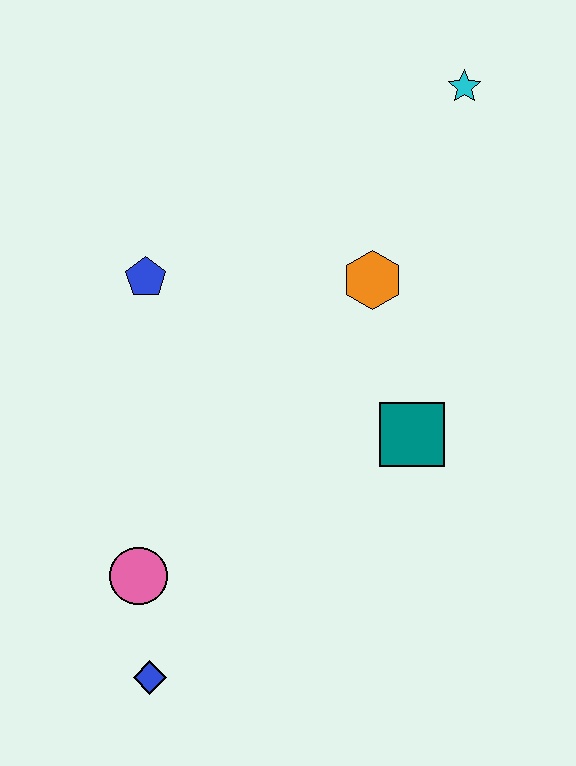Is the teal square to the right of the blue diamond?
Yes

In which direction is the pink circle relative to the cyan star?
The pink circle is below the cyan star.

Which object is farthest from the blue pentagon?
The blue diamond is farthest from the blue pentagon.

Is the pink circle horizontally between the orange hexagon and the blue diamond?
No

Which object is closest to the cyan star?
The orange hexagon is closest to the cyan star.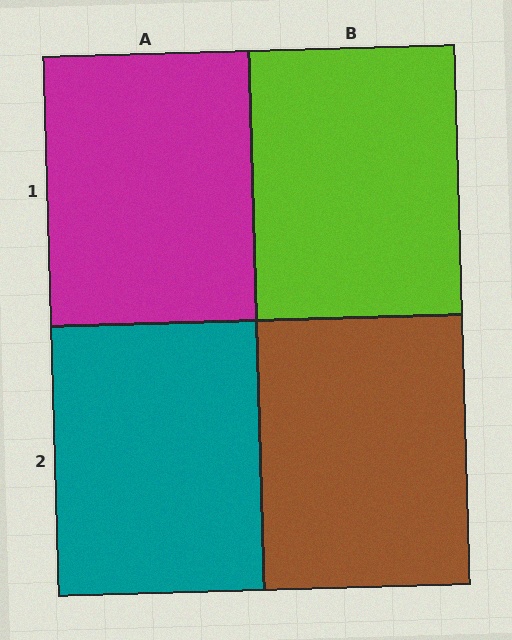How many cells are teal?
1 cell is teal.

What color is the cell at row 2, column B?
Brown.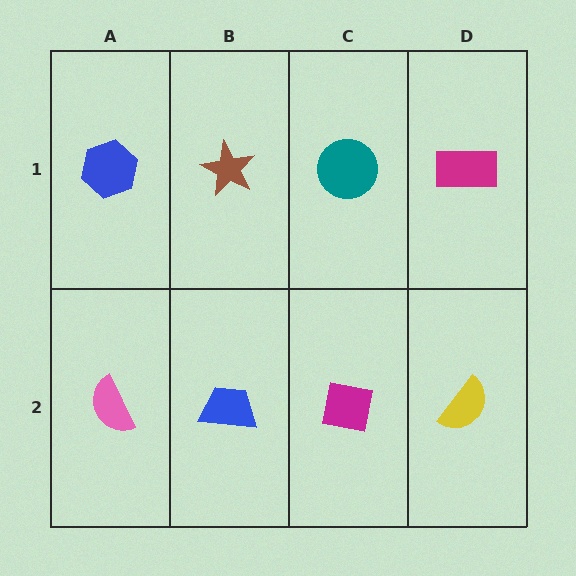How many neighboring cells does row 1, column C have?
3.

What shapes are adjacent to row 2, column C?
A teal circle (row 1, column C), a blue trapezoid (row 2, column B), a yellow semicircle (row 2, column D).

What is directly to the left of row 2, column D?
A magenta square.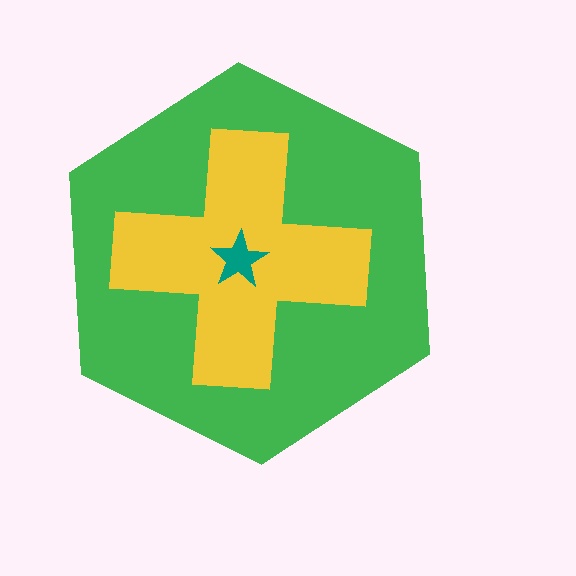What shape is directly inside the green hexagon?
The yellow cross.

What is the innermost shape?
The teal star.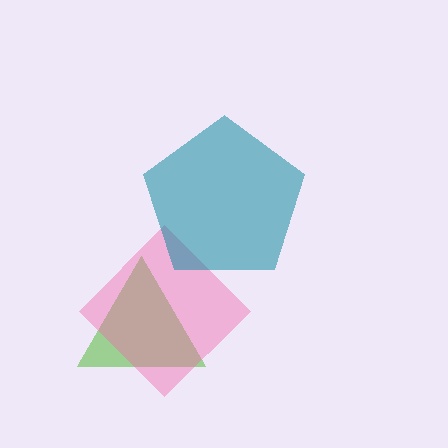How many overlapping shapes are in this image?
There are 3 overlapping shapes in the image.